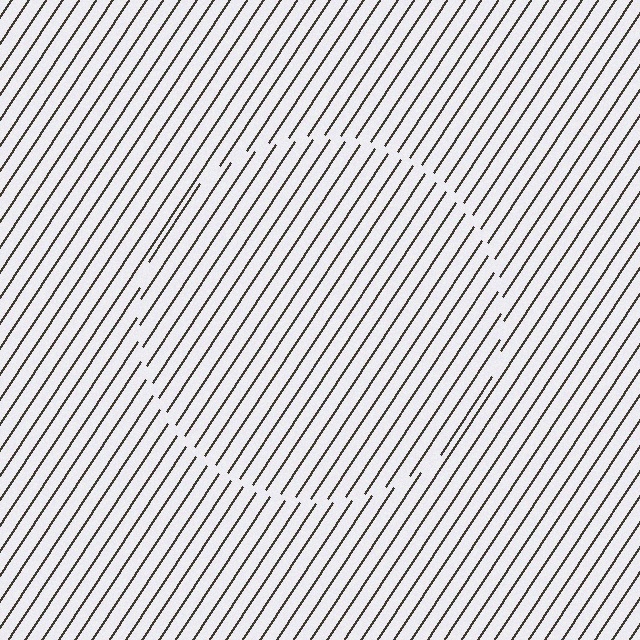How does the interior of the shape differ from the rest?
The interior of the shape contains the same grating, shifted by half a period — the contour is defined by the phase discontinuity where line-ends from the inner and outer gratings abut.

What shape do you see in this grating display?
An illusory circle. The interior of the shape contains the same grating, shifted by half a period — the contour is defined by the phase discontinuity where line-ends from the inner and outer gratings abut.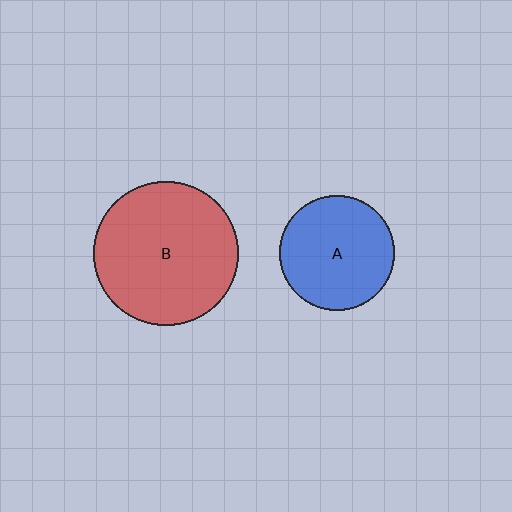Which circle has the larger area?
Circle B (red).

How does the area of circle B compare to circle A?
Approximately 1.6 times.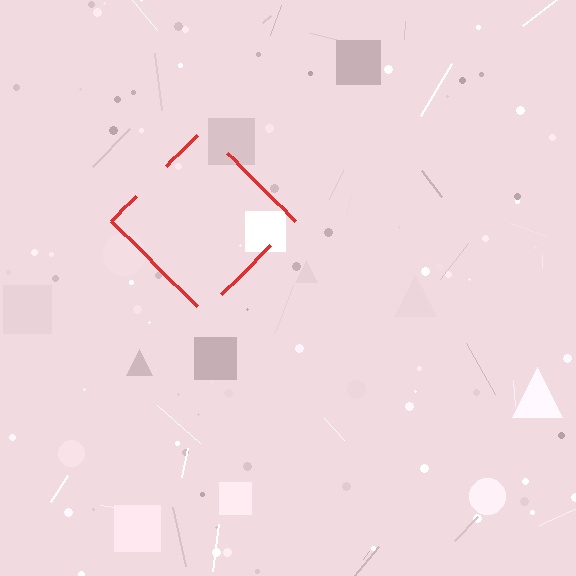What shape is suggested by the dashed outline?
The dashed outline suggests a diamond.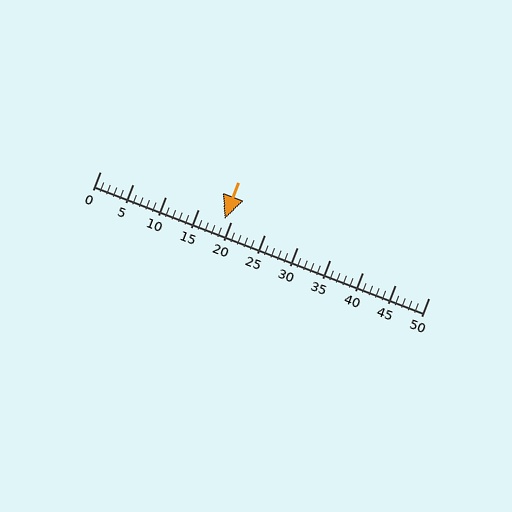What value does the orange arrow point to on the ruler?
The orange arrow points to approximately 19.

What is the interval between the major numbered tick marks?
The major tick marks are spaced 5 units apart.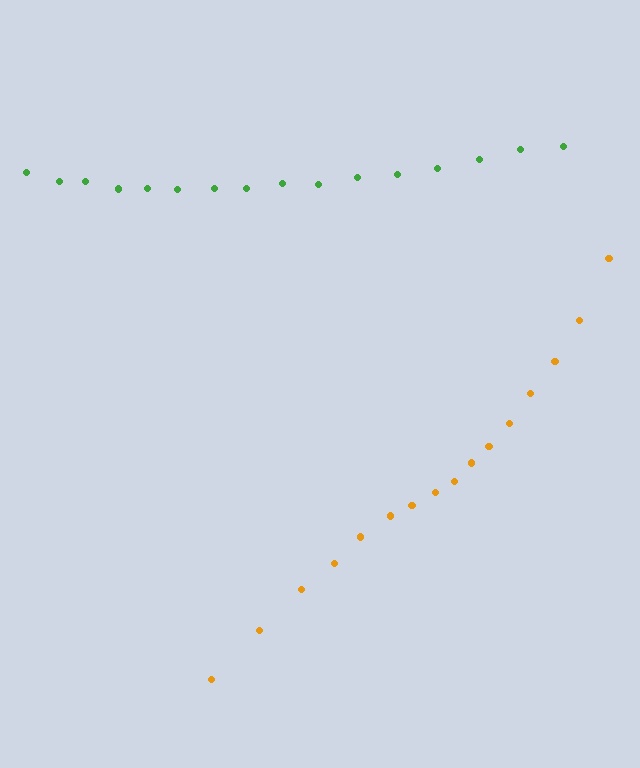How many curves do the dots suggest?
There are 2 distinct paths.